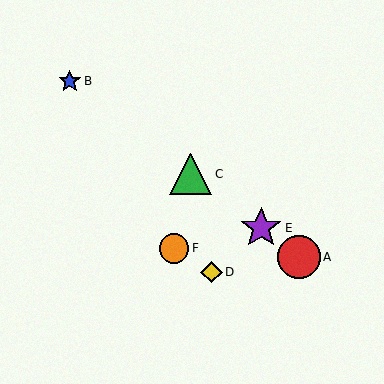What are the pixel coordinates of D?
Object D is at (212, 272).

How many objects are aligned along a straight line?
4 objects (A, B, C, E) are aligned along a straight line.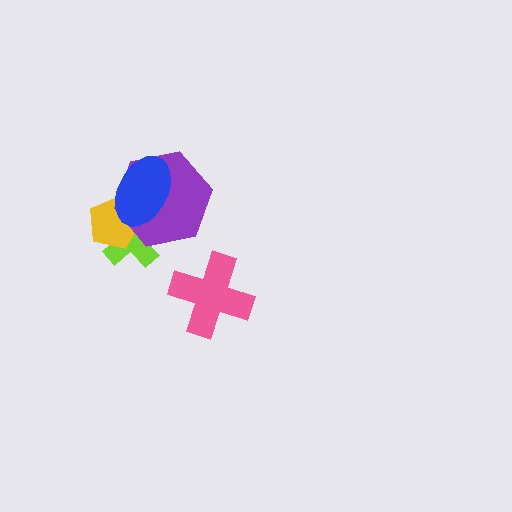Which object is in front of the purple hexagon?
The blue ellipse is in front of the purple hexagon.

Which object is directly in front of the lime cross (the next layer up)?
The yellow pentagon is directly in front of the lime cross.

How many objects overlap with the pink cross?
0 objects overlap with the pink cross.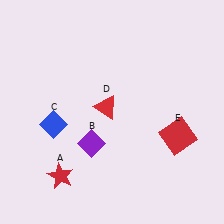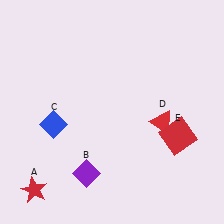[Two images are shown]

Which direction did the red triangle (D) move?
The red triangle (D) moved right.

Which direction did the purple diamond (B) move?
The purple diamond (B) moved down.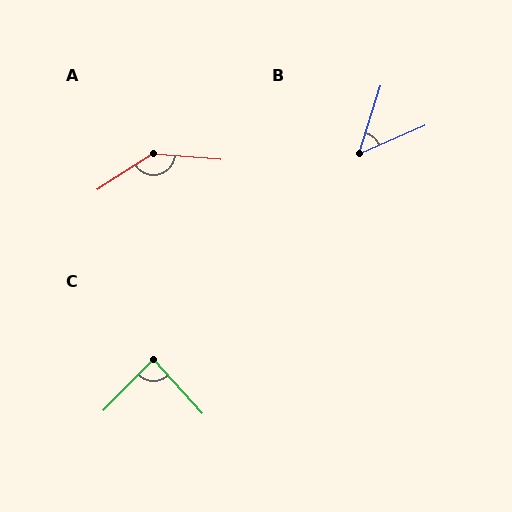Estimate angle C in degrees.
Approximately 86 degrees.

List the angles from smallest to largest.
B (49°), C (86°), A (143°).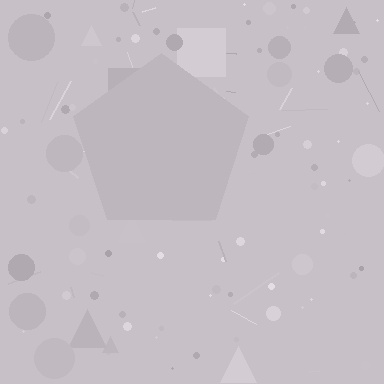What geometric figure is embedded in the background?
A pentagon is embedded in the background.